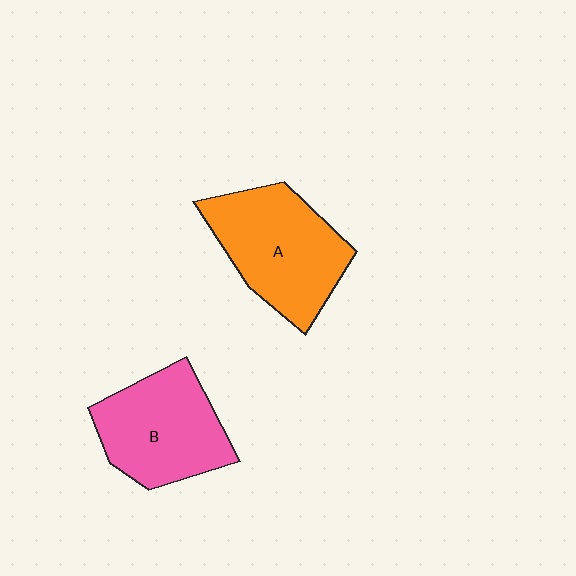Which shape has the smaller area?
Shape B (pink).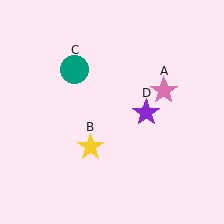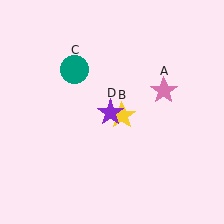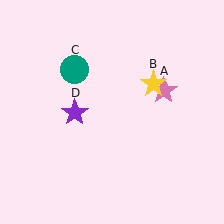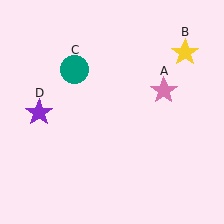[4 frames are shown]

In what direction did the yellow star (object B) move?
The yellow star (object B) moved up and to the right.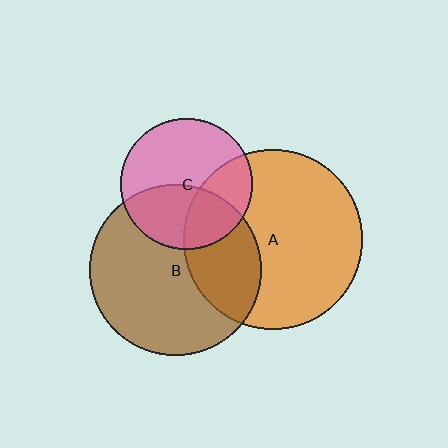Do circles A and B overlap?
Yes.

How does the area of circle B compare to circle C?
Approximately 1.7 times.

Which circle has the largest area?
Circle A (orange).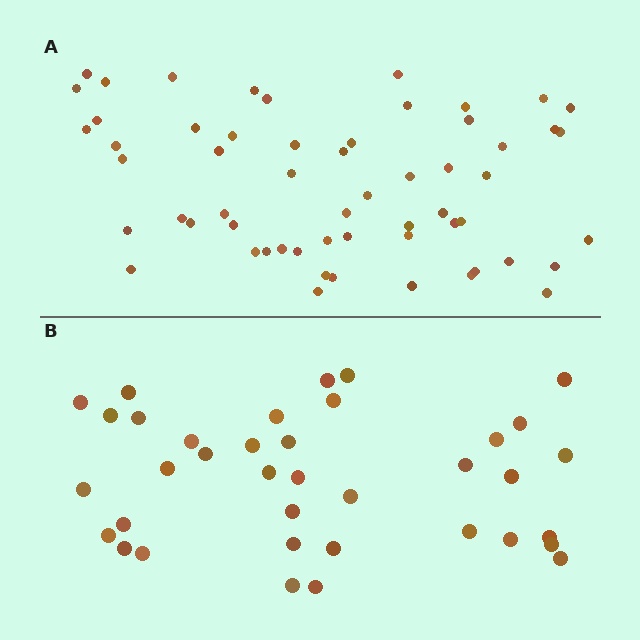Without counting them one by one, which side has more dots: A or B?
Region A (the top region) has more dots.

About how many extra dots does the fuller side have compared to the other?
Region A has approximately 20 more dots than region B.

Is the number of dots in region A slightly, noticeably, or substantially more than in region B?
Region A has substantially more. The ratio is roughly 1.6 to 1.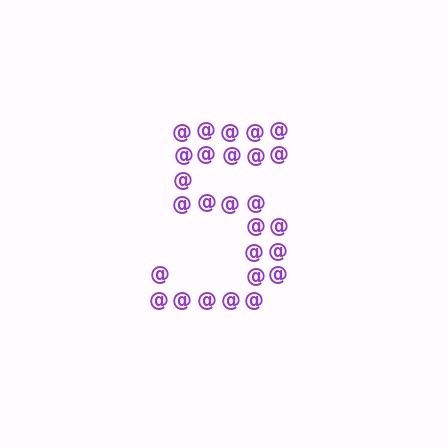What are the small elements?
The small elements are at signs.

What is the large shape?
The large shape is the digit 5.